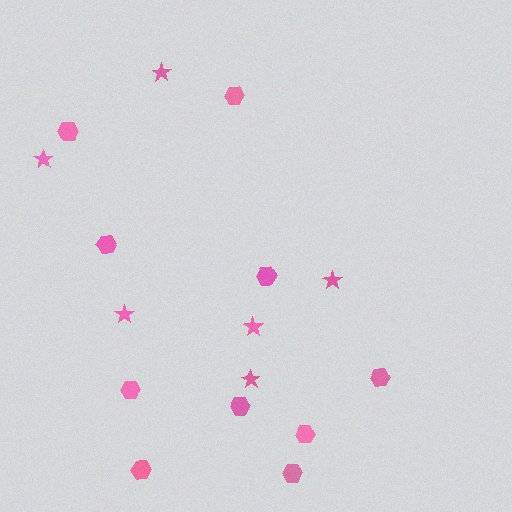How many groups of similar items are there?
There are 2 groups: one group of hexagons (10) and one group of stars (6).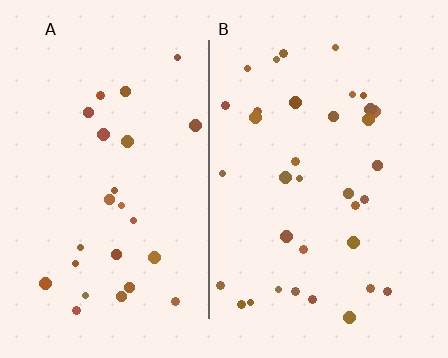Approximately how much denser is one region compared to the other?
Approximately 1.4× — region B over region A.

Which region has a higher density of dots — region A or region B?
B (the right).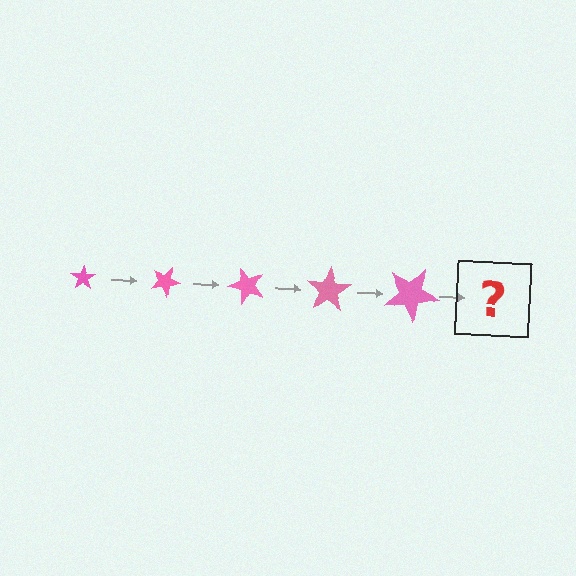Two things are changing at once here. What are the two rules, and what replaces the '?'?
The two rules are that the star grows larger each step and it rotates 25 degrees each step. The '?' should be a star, larger than the previous one and rotated 125 degrees from the start.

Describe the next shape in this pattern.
It should be a star, larger than the previous one and rotated 125 degrees from the start.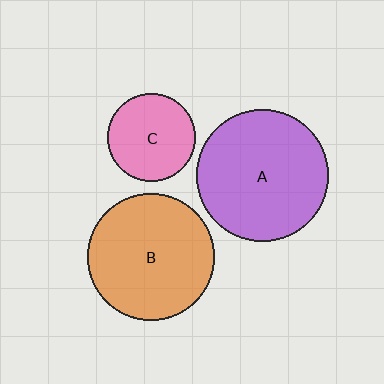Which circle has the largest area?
Circle A (purple).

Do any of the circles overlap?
No, none of the circles overlap.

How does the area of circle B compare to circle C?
Approximately 2.1 times.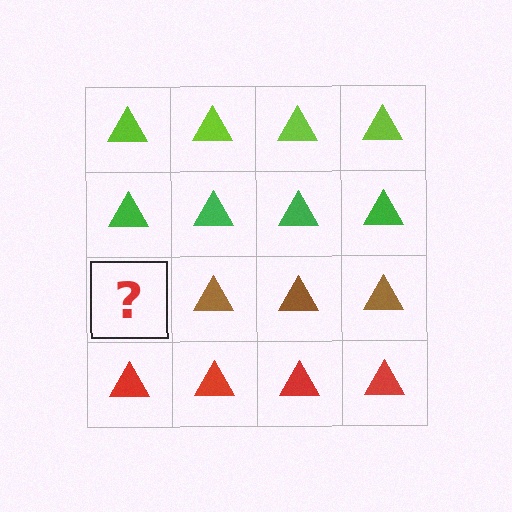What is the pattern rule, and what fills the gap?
The rule is that each row has a consistent color. The gap should be filled with a brown triangle.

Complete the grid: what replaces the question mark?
The question mark should be replaced with a brown triangle.